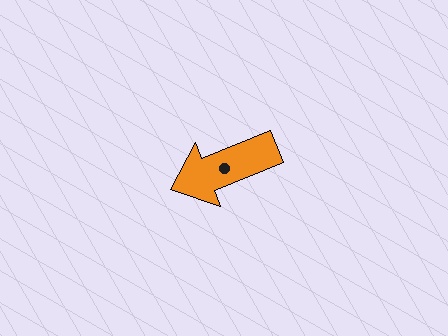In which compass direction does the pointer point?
West.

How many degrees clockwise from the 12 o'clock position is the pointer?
Approximately 248 degrees.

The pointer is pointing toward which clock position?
Roughly 8 o'clock.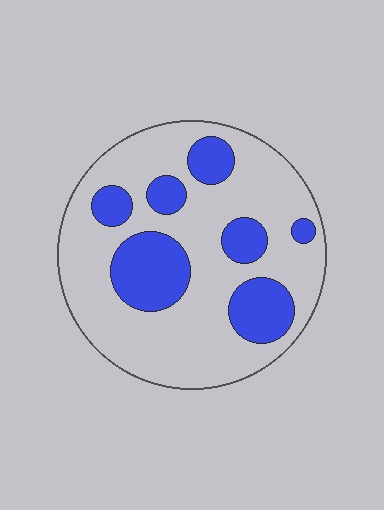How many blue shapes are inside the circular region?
7.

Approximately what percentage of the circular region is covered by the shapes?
Approximately 25%.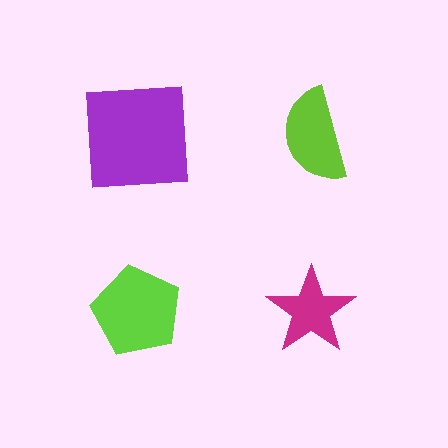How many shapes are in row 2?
2 shapes.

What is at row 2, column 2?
A magenta star.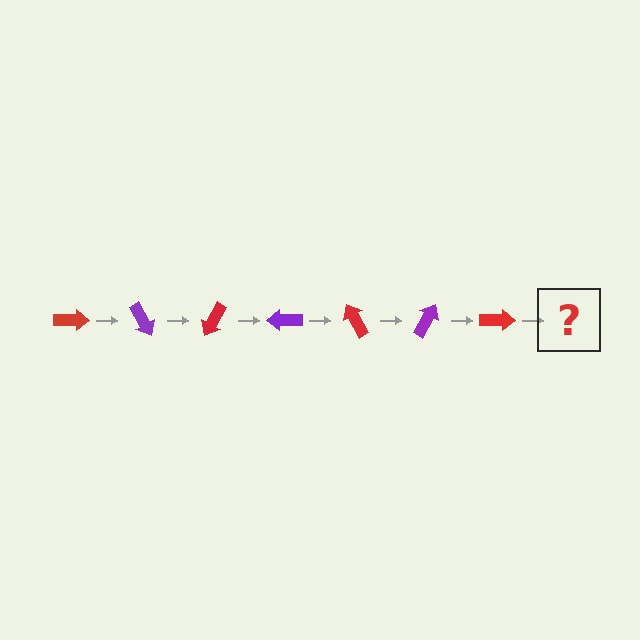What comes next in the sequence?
The next element should be a purple arrow, rotated 420 degrees from the start.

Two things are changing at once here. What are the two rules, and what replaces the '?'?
The two rules are that it rotates 60 degrees each step and the color cycles through red and purple. The '?' should be a purple arrow, rotated 420 degrees from the start.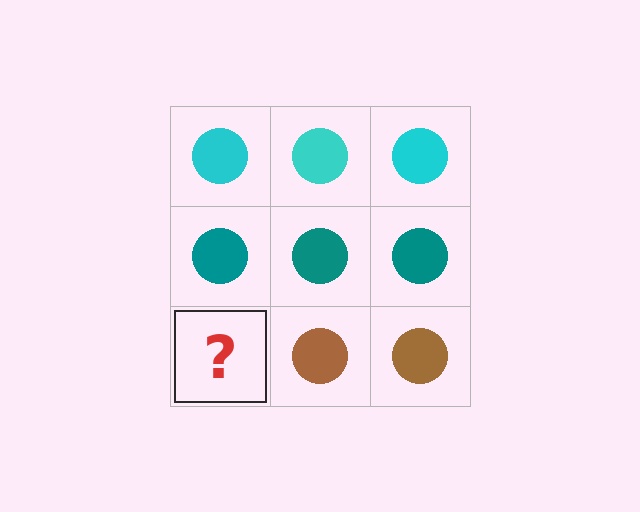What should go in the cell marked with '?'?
The missing cell should contain a brown circle.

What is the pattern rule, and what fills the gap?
The rule is that each row has a consistent color. The gap should be filled with a brown circle.